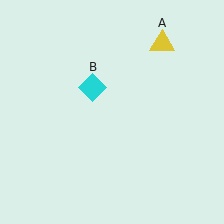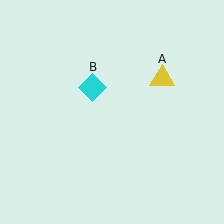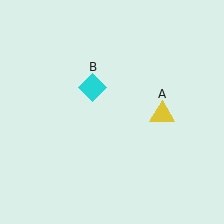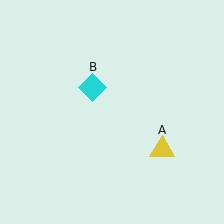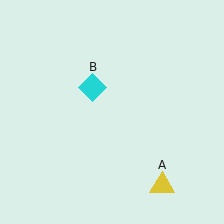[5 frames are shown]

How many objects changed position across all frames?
1 object changed position: yellow triangle (object A).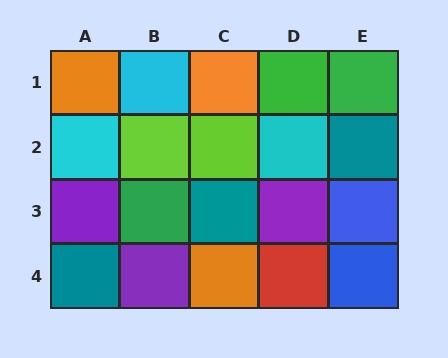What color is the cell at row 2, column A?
Cyan.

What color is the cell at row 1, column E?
Green.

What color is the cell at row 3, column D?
Purple.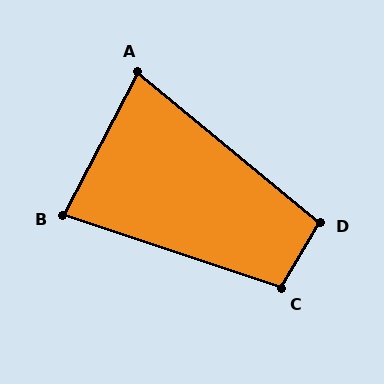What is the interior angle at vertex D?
Approximately 99 degrees (obtuse).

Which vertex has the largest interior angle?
C, at approximately 102 degrees.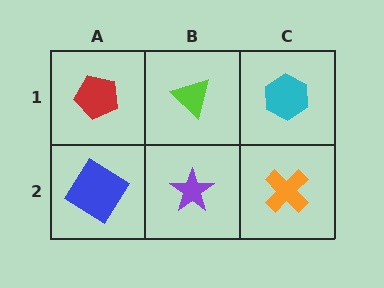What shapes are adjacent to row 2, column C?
A cyan hexagon (row 1, column C), a purple star (row 2, column B).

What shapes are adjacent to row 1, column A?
A blue diamond (row 2, column A), a lime triangle (row 1, column B).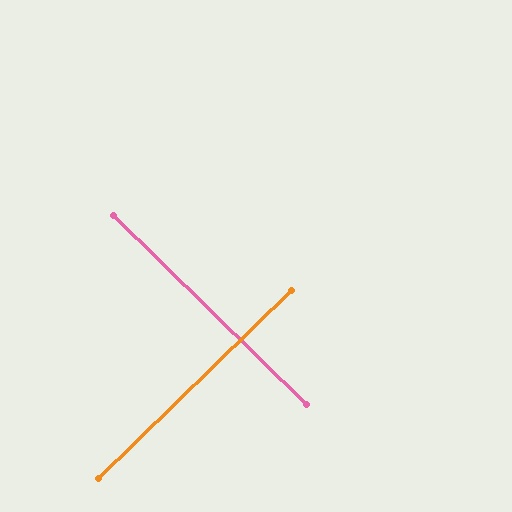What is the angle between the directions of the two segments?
Approximately 89 degrees.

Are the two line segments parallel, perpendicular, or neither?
Perpendicular — they meet at approximately 89°.